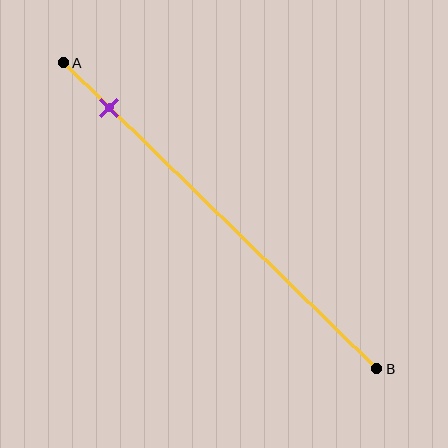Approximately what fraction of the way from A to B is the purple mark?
The purple mark is approximately 15% of the way from A to B.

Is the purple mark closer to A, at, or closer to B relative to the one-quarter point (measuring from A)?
The purple mark is closer to point A than the one-quarter point of segment AB.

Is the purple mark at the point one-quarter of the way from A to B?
No, the mark is at about 15% from A, not at the 25% one-quarter point.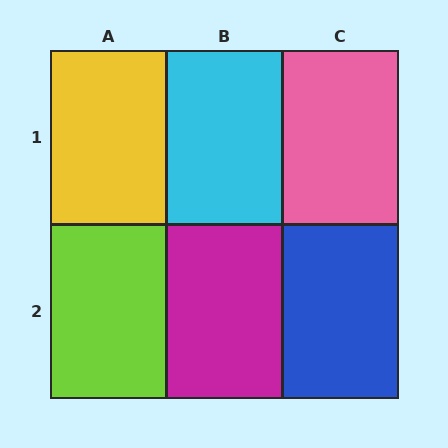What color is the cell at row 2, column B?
Magenta.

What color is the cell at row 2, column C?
Blue.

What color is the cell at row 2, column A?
Lime.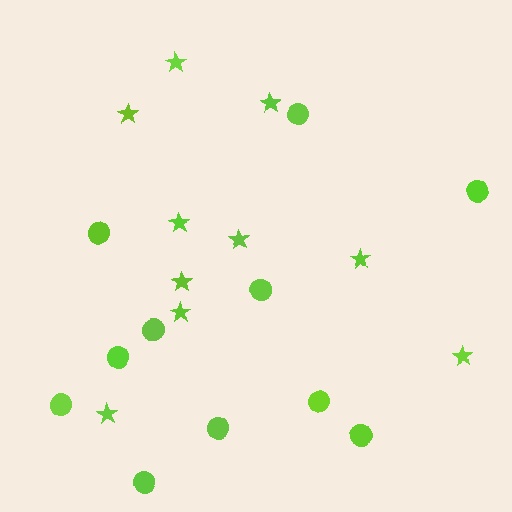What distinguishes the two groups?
There are 2 groups: one group of stars (10) and one group of circles (11).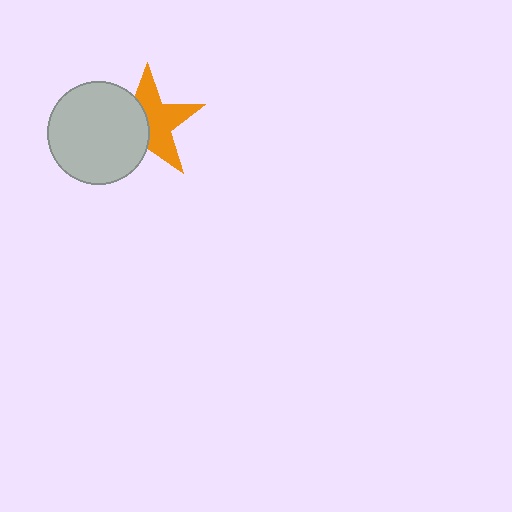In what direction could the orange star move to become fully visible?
The orange star could move right. That would shift it out from behind the light gray circle entirely.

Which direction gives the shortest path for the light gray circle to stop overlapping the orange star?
Moving left gives the shortest separation.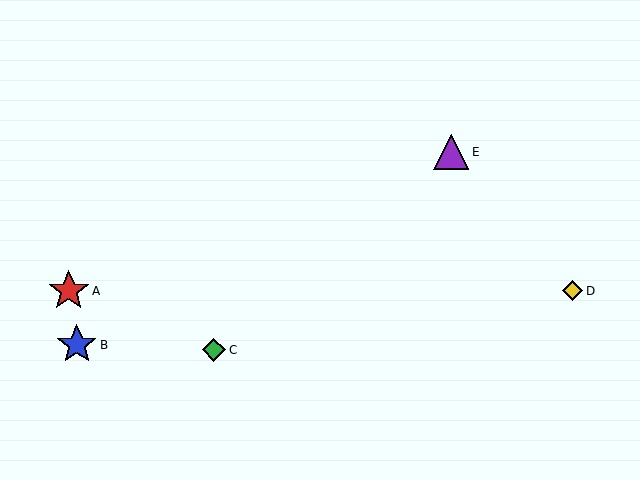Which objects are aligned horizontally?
Objects A, D are aligned horizontally.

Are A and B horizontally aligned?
No, A is at y≈291 and B is at y≈345.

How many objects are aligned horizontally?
2 objects (A, D) are aligned horizontally.